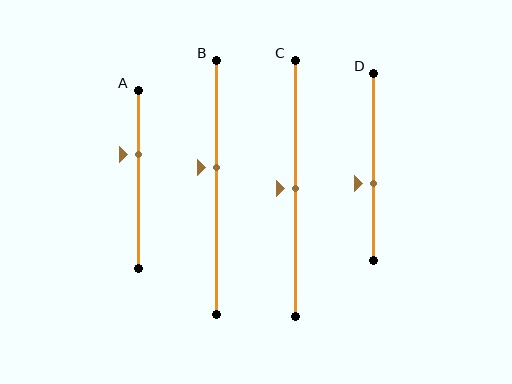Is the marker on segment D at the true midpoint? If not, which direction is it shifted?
No, the marker on segment D is shifted downward by about 9% of the segment length.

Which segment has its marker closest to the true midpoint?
Segment C has its marker closest to the true midpoint.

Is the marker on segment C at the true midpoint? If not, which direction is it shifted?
Yes, the marker on segment C is at the true midpoint.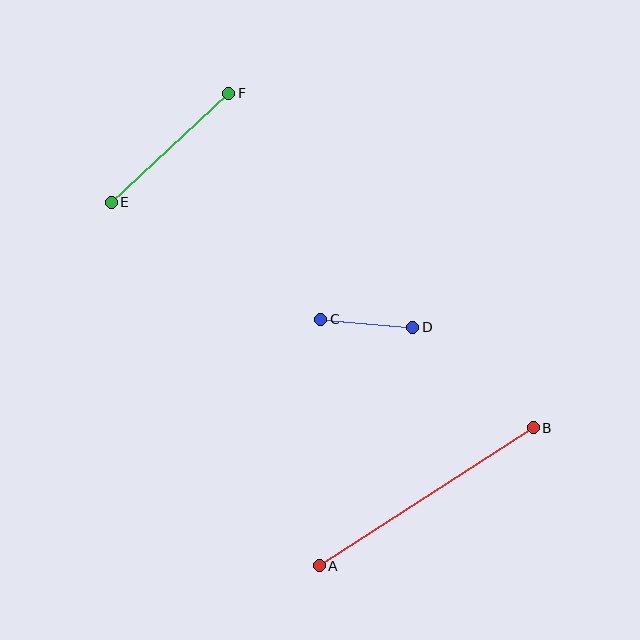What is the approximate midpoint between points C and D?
The midpoint is at approximately (367, 323) pixels.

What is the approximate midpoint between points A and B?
The midpoint is at approximately (426, 497) pixels.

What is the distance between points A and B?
The distance is approximately 255 pixels.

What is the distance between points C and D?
The distance is approximately 92 pixels.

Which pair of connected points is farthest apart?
Points A and B are farthest apart.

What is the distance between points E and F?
The distance is approximately 160 pixels.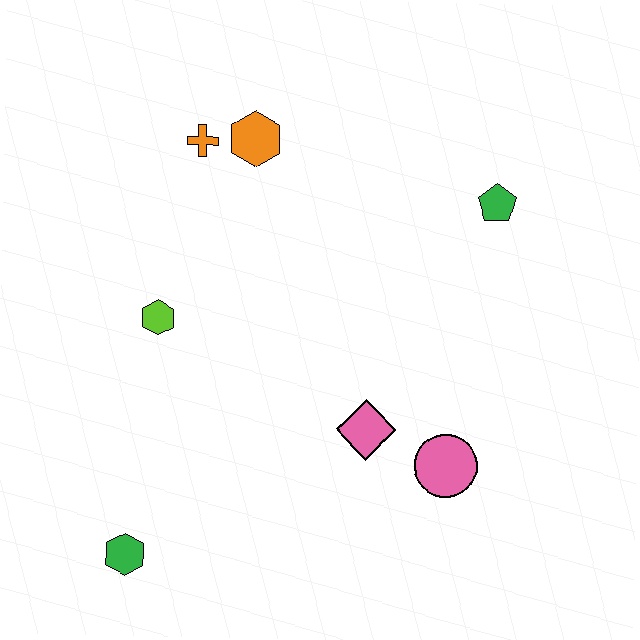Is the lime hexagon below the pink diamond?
No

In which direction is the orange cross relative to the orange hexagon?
The orange cross is to the left of the orange hexagon.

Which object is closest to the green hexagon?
The lime hexagon is closest to the green hexagon.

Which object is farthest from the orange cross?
The green hexagon is farthest from the orange cross.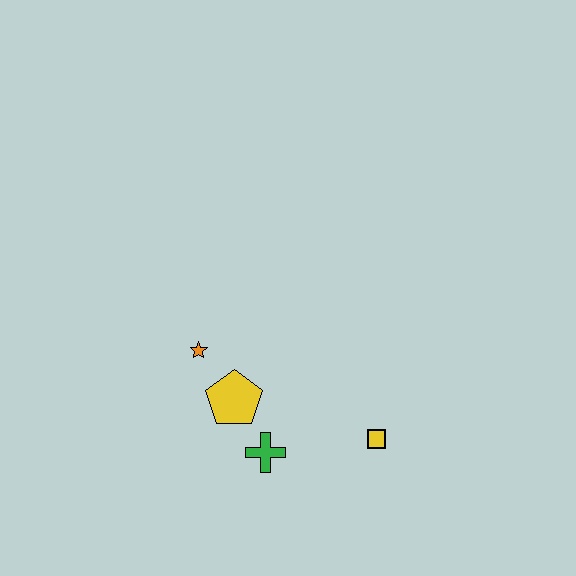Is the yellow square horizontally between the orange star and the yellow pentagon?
No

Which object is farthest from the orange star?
The yellow square is farthest from the orange star.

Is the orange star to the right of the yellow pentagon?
No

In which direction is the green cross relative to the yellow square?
The green cross is to the left of the yellow square.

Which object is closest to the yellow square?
The green cross is closest to the yellow square.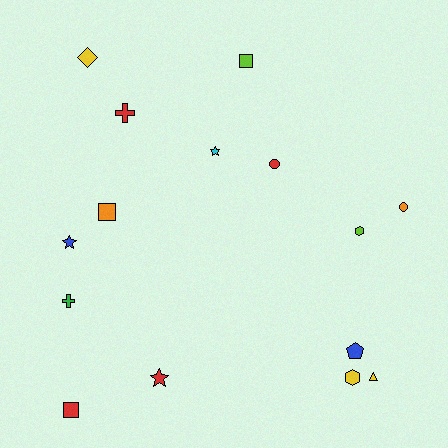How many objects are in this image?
There are 15 objects.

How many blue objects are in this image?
There are 2 blue objects.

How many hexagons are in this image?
There are 2 hexagons.